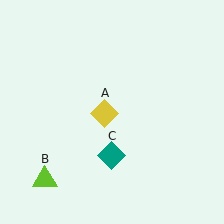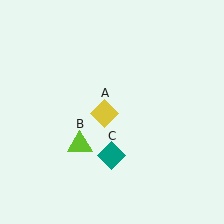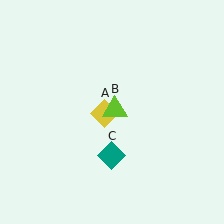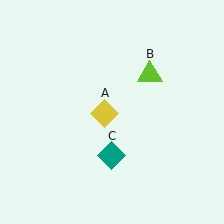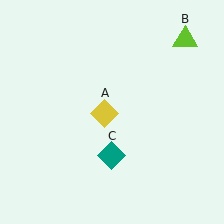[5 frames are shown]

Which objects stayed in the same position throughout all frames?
Yellow diamond (object A) and teal diamond (object C) remained stationary.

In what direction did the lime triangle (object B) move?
The lime triangle (object B) moved up and to the right.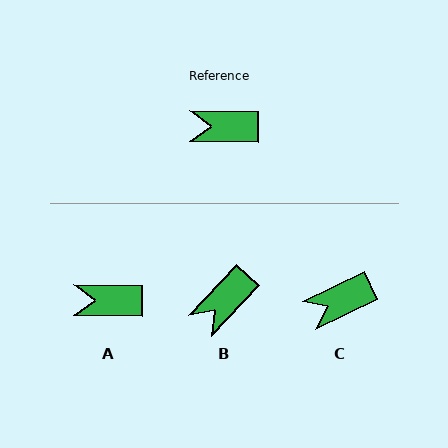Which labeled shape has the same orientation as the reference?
A.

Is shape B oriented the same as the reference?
No, it is off by about 48 degrees.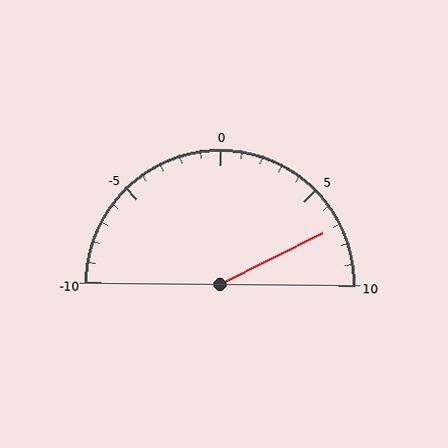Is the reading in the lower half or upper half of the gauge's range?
The reading is in the upper half of the range (-10 to 10).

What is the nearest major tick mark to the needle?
The nearest major tick mark is 5.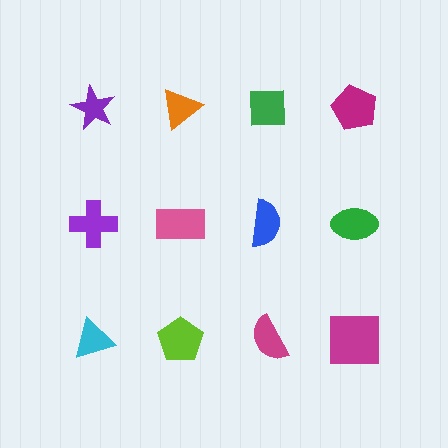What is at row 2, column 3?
A blue semicircle.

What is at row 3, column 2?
A lime pentagon.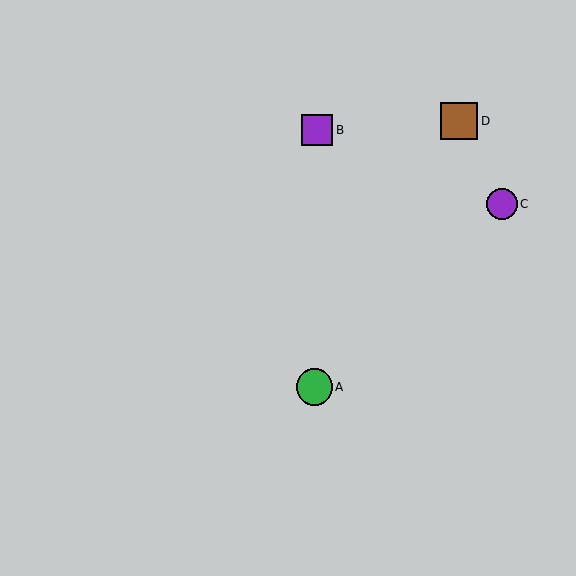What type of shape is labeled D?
Shape D is a brown square.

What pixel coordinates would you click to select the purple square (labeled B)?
Click at (317, 130) to select the purple square B.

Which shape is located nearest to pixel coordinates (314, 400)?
The green circle (labeled A) at (314, 387) is nearest to that location.